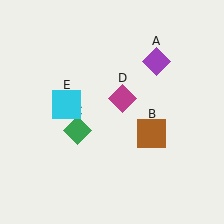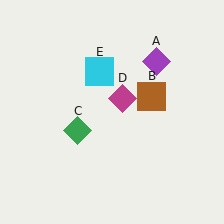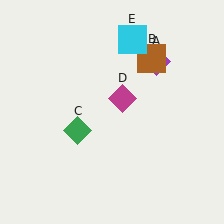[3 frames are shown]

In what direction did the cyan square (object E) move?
The cyan square (object E) moved up and to the right.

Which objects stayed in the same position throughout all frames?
Purple diamond (object A) and green diamond (object C) and magenta diamond (object D) remained stationary.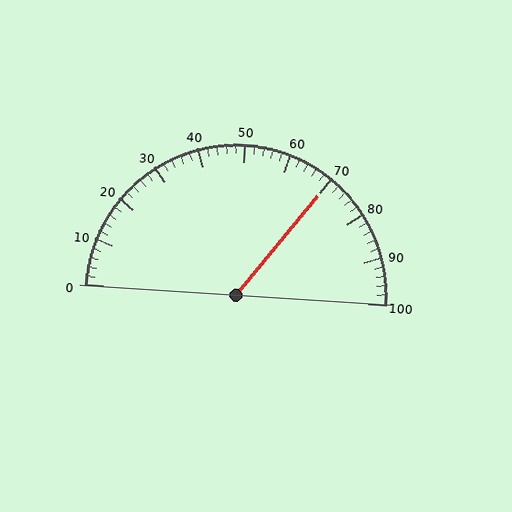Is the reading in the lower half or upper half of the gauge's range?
The reading is in the upper half of the range (0 to 100).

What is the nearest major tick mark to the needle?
The nearest major tick mark is 70.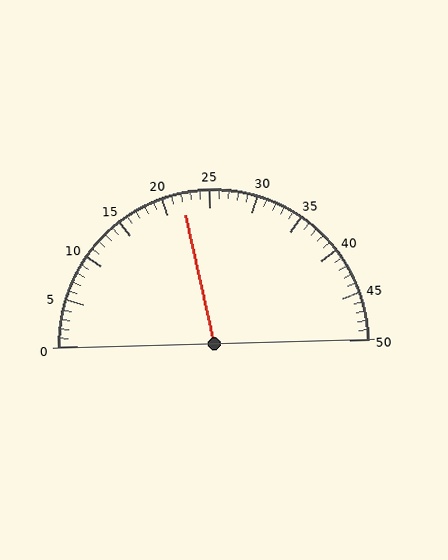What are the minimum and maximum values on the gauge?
The gauge ranges from 0 to 50.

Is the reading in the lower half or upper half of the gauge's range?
The reading is in the lower half of the range (0 to 50).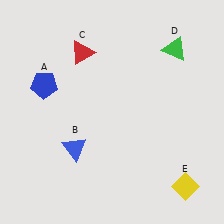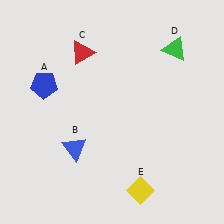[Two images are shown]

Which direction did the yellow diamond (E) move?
The yellow diamond (E) moved left.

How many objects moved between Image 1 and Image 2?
1 object moved between the two images.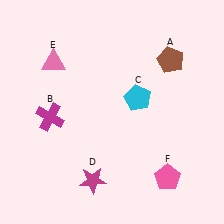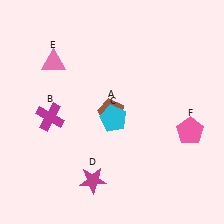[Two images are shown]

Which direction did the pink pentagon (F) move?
The pink pentagon (F) moved up.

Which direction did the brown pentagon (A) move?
The brown pentagon (A) moved left.